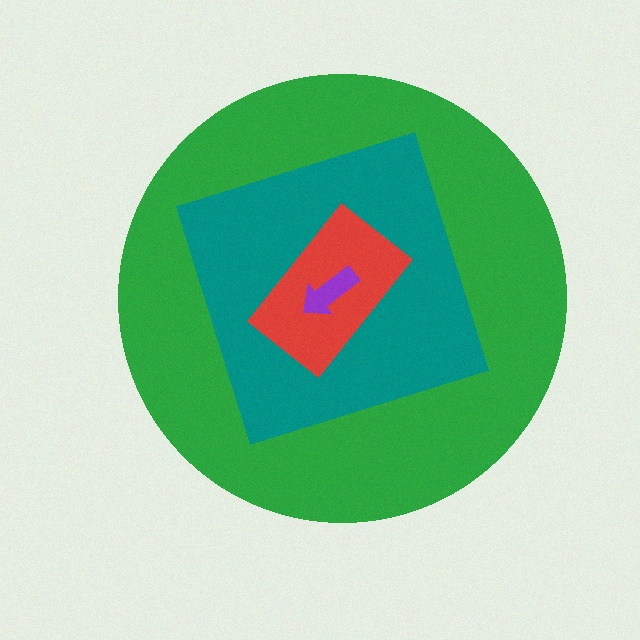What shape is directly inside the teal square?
The red rectangle.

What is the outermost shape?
The green circle.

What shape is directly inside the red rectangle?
The purple arrow.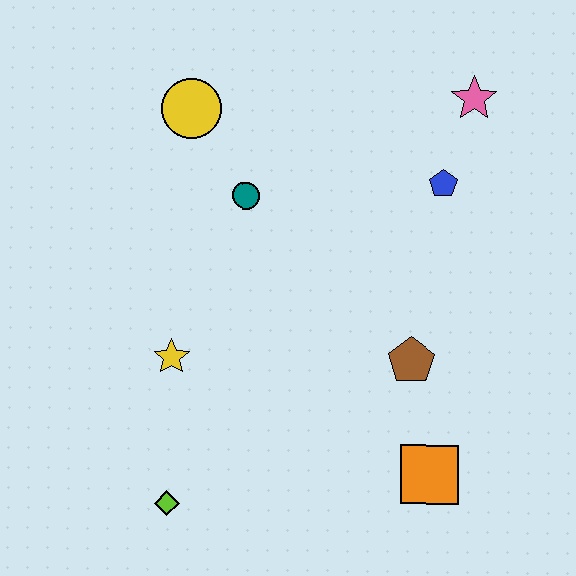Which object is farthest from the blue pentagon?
The lime diamond is farthest from the blue pentagon.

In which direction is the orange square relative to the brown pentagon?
The orange square is below the brown pentagon.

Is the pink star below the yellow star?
No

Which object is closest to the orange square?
The brown pentagon is closest to the orange square.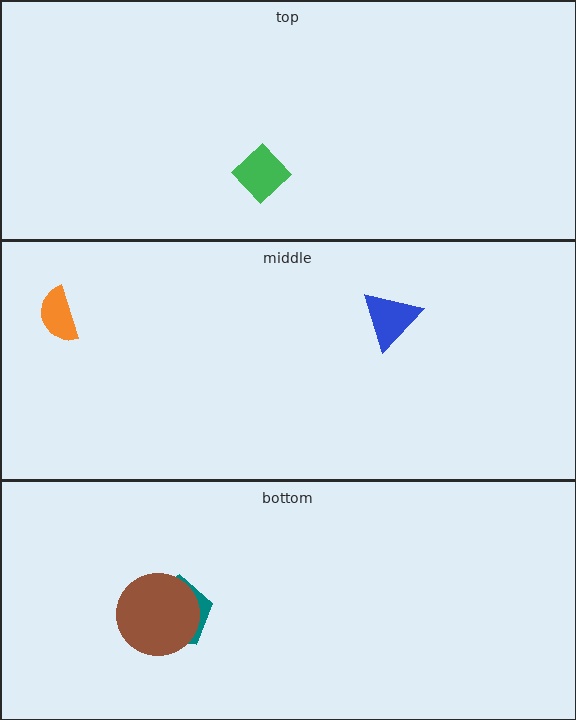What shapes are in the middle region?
The blue triangle, the orange semicircle.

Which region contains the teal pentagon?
The bottom region.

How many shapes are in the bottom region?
2.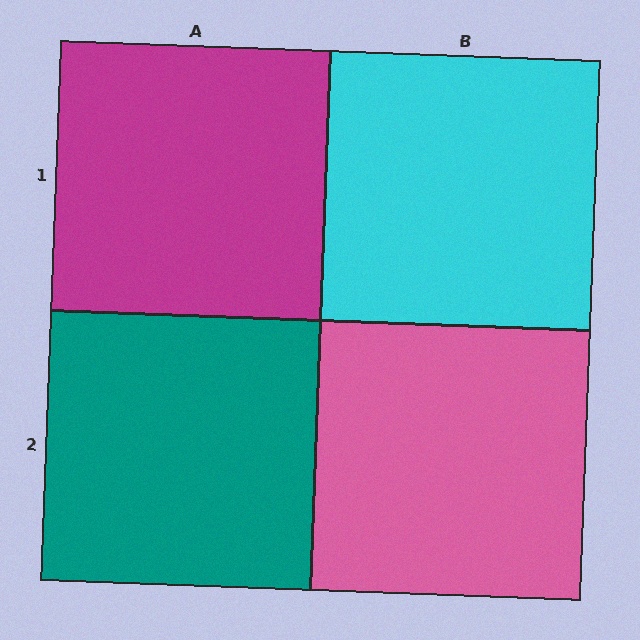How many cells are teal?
1 cell is teal.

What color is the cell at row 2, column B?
Pink.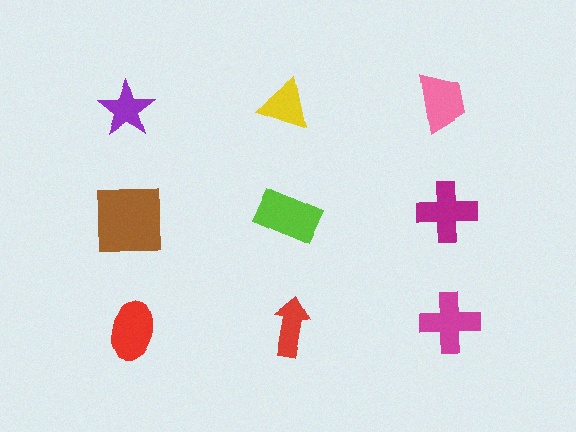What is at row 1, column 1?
A purple star.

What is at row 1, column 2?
A yellow triangle.